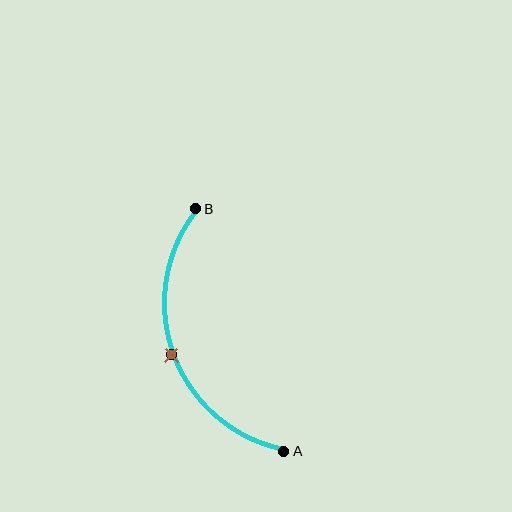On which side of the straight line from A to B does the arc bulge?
The arc bulges to the left of the straight line connecting A and B.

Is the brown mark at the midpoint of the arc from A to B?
Yes. The brown mark lies on the arc at equal arc-length from both A and B — it is the arc midpoint.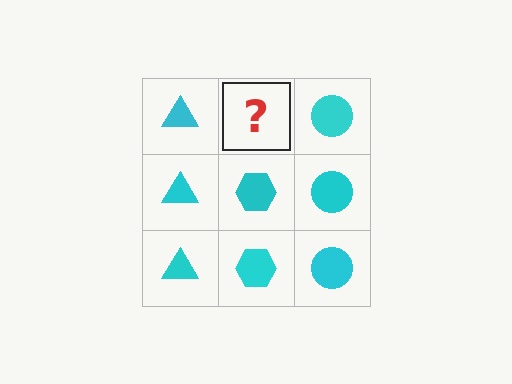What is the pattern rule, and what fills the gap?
The rule is that each column has a consistent shape. The gap should be filled with a cyan hexagon.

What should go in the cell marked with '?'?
The missing cell should contain a cyan hexagon.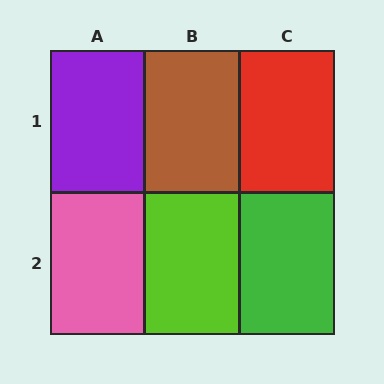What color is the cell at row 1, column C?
Red.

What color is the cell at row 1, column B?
Brown.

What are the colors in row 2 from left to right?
Pink, lime, green.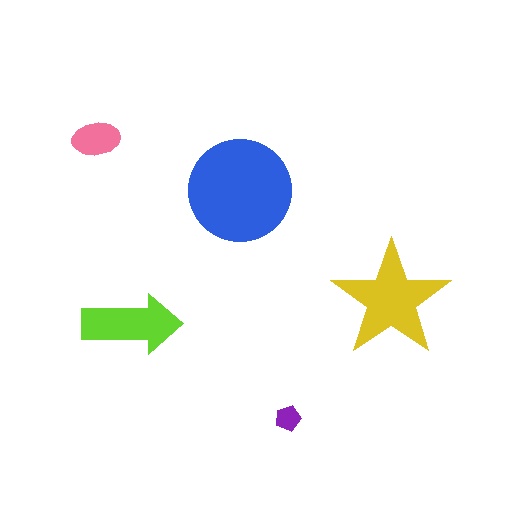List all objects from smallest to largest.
The purple pentagon, the pink ellipse, the lime arrow, the yellow star, the blue circle.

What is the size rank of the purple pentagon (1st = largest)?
5th.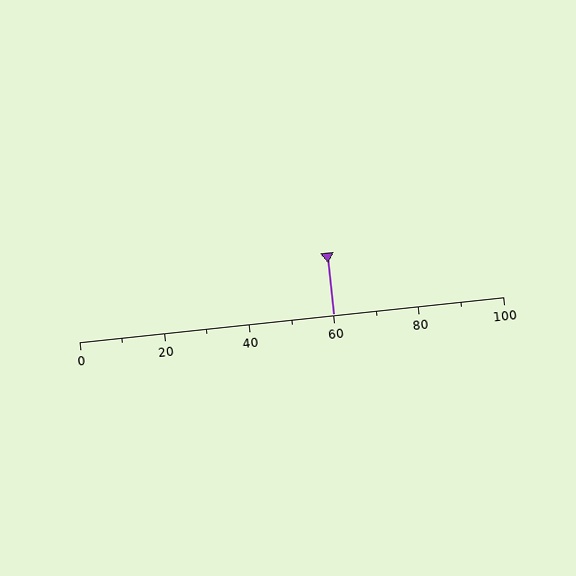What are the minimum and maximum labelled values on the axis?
The axis runs from 0 to 100.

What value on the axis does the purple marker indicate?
The marker indicates approximately 60.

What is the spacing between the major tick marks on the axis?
The major ticks are spaced 20 apart.